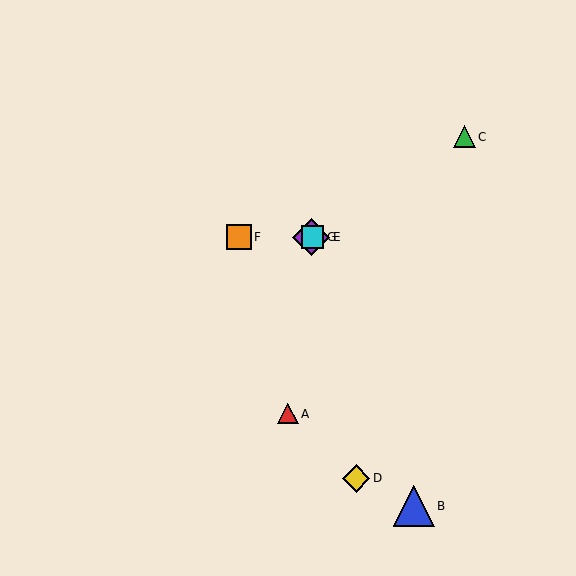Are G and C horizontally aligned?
No, G is at y≈237 and C is at y≈137.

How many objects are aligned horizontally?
3 objects (E, F, G) are aligned horizontally.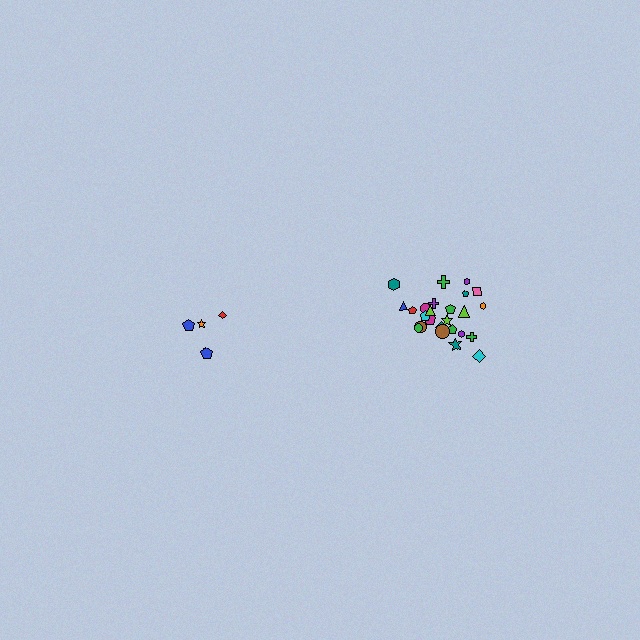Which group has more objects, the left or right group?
The right group.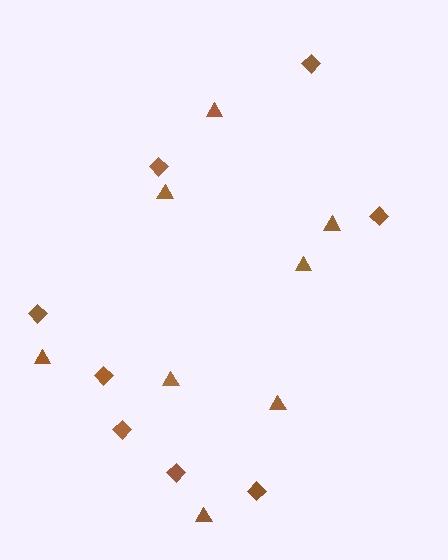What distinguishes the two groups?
There are 2 groups: one group of diamonds (8) and one group of triangles (8).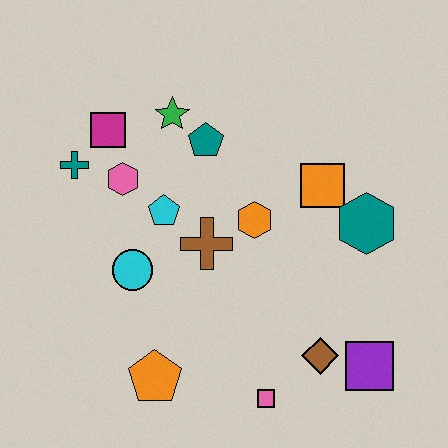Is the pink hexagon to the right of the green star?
No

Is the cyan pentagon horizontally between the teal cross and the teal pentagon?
Yes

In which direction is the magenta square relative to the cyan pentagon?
The magenta square is above the cyan pentagon.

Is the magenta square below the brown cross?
No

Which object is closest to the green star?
The teal pentagon is closest to the green star.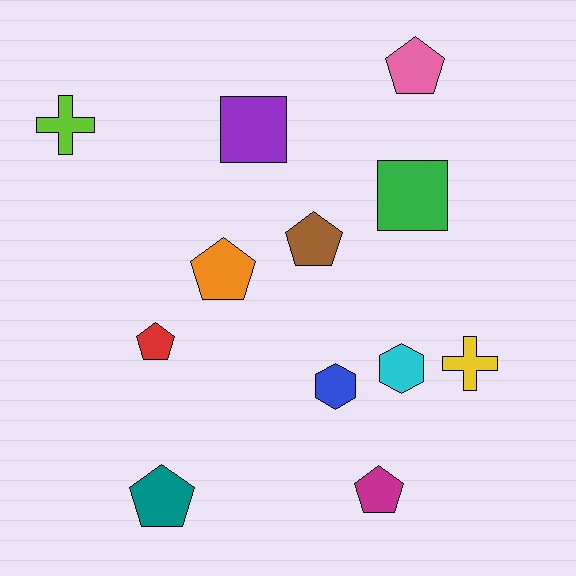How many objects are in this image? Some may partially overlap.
There are 12 objects.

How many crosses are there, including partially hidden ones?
There are 2 crosses.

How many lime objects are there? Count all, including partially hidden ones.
There is 1 lime object.